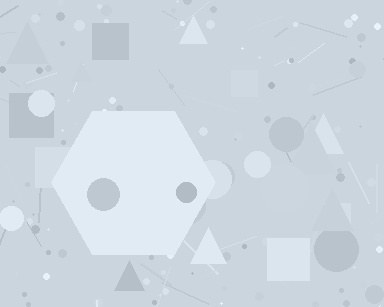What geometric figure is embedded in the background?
A hexagon is embedded in the background.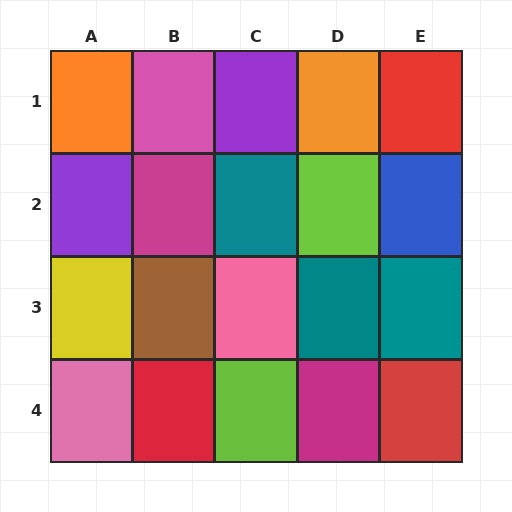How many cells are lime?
2 cells are lime.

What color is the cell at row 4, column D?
Magenta.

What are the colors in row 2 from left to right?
Purple, magenta, teal, lime, blue.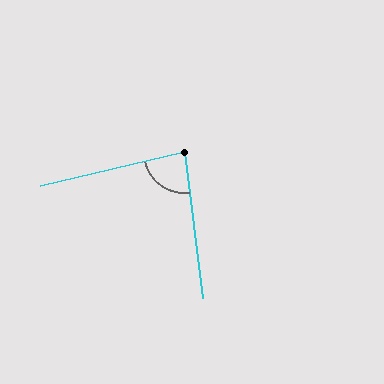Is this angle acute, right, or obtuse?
It is acute.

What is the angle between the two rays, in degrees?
Approximately 84 degrees.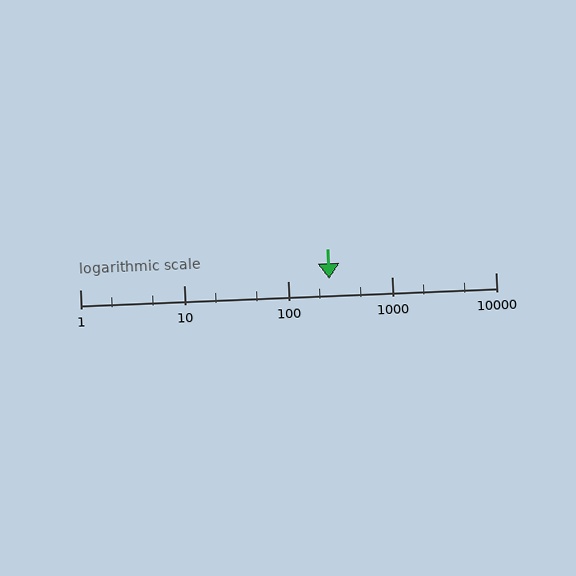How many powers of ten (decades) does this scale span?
The scale spans 4 decades, from 1 to 10000.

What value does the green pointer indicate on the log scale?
The pointer indicates approximately 250.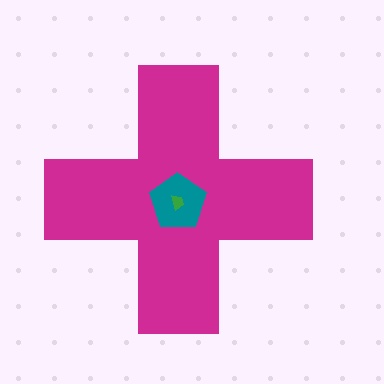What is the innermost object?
The green trapezoid.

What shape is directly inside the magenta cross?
The teal pentagon.